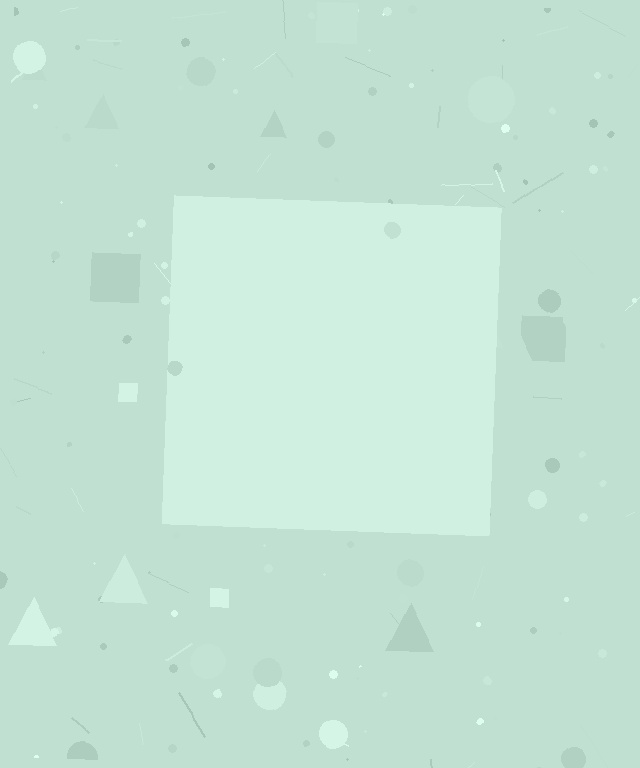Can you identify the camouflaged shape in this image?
The camouflaged shape is a square.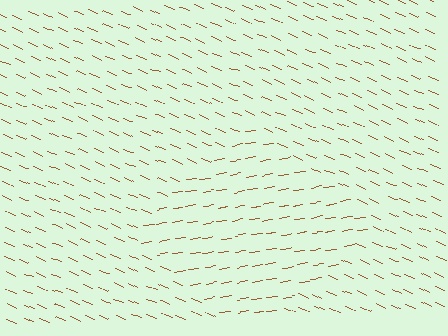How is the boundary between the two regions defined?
The boundary is defined purely by a change in line orientation (approximately 33 degrees difference). All lines are the same color and thickness.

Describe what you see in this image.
The image is filled with small brown line segments. A diamond region in the image has lines oriented differently from the surrounding lines, creating a visible texture boundary.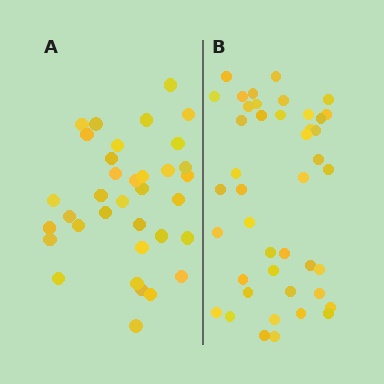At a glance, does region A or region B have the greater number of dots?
Region B (the right region) has more dots.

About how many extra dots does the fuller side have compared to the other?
Region B has roughly 8 or so more dots than region A.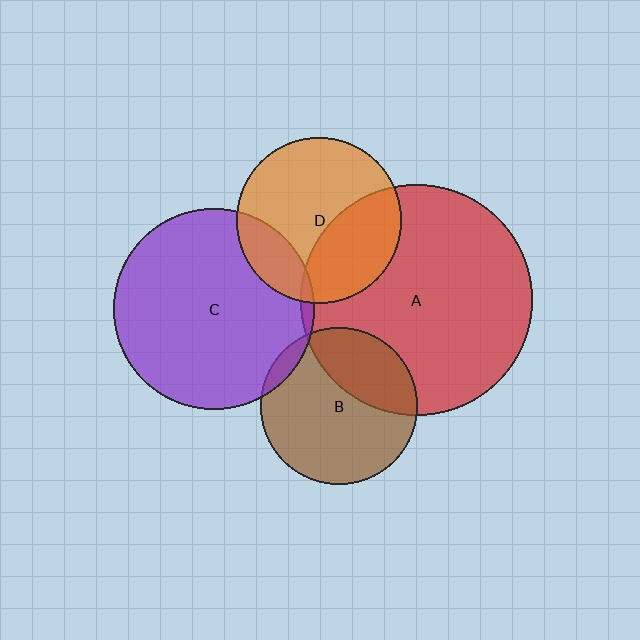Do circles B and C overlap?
Yes.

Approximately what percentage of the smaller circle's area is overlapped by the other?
Approximately 5%.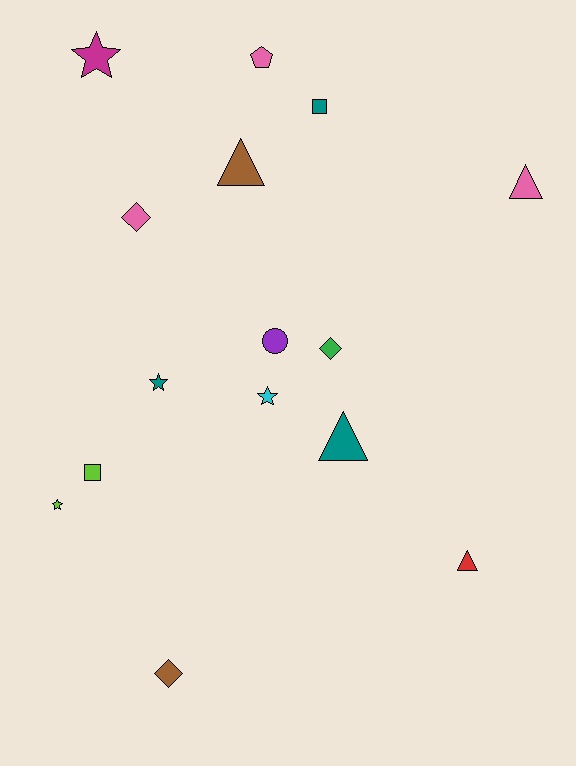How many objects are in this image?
There are 15 objects.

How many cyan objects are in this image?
There is 1 cyan object.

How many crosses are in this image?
There are no crosses.